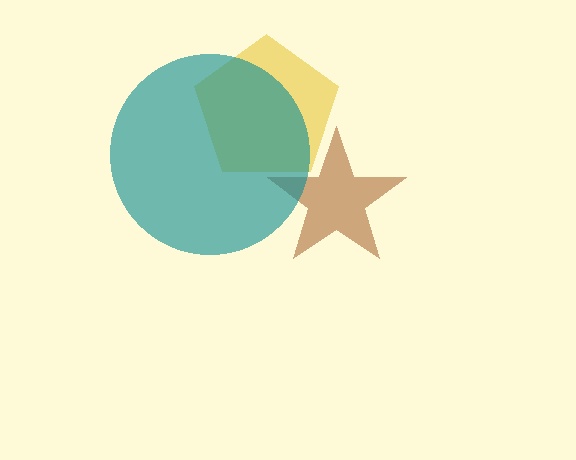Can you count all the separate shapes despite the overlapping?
Yes, there are 3 separate shapes.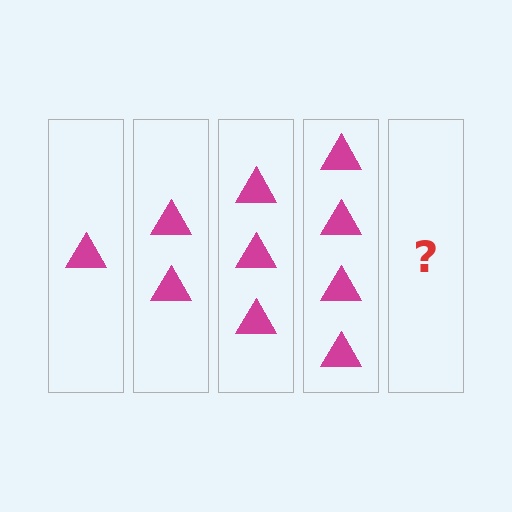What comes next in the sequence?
The next element should be 5 triangles.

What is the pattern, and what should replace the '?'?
The pattern is that each step adds one more triangle. The '?' should be 5 triangles.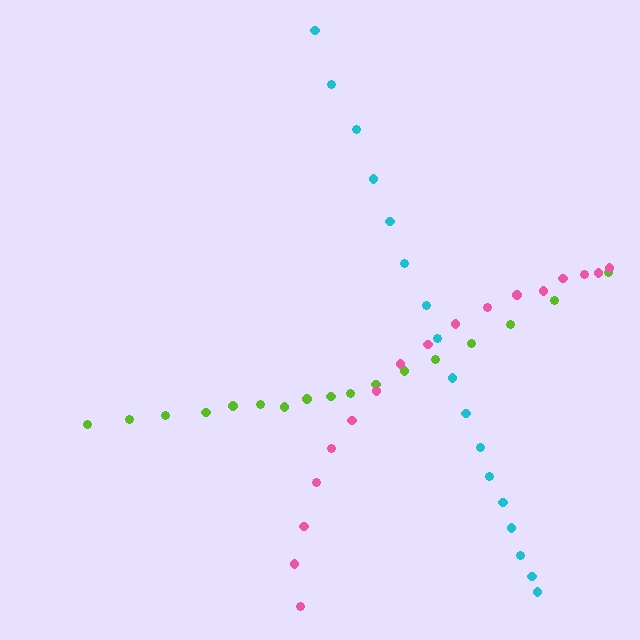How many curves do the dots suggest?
There are 3 distinct paths.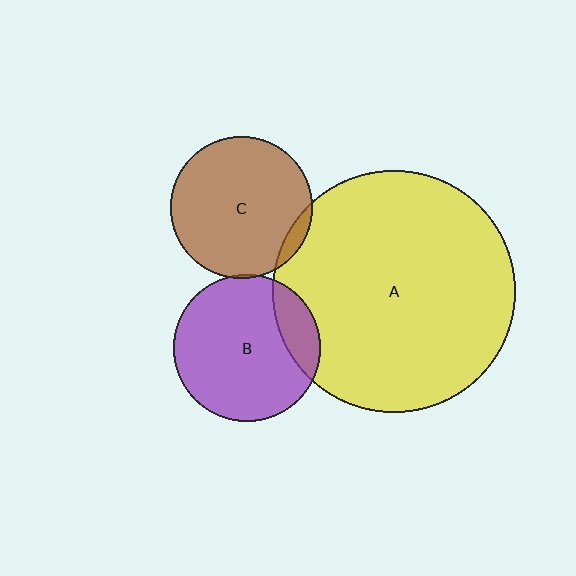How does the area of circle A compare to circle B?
Approximately 2.7 times.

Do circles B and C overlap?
Yes.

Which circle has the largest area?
Circle A (yellow).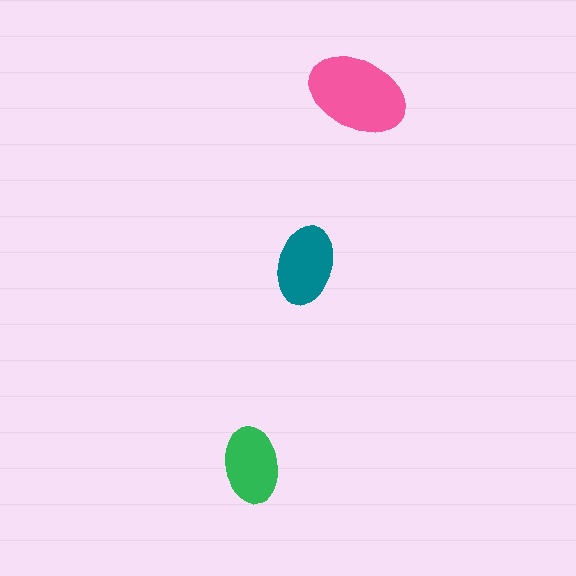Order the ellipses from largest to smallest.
the pink one, the teal one, the green one.